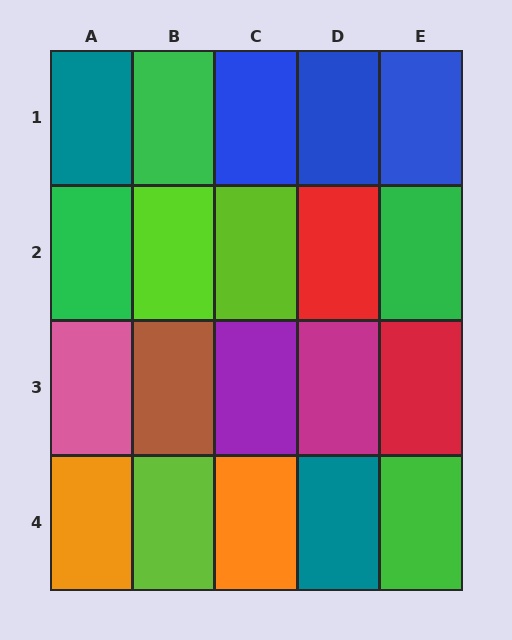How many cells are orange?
2 cells are orange.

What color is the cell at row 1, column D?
Blue.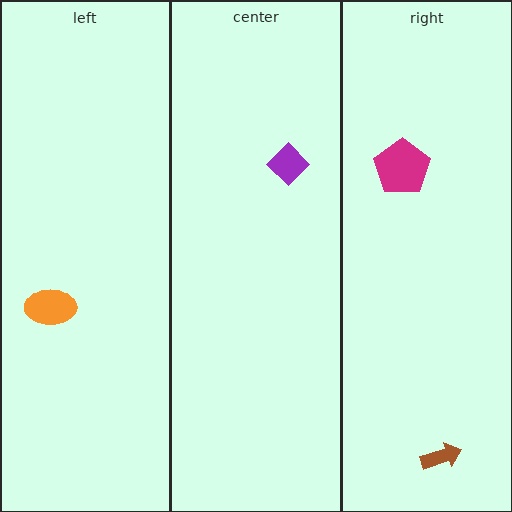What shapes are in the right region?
The magenta pentagon, the brown arrow.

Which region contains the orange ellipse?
The left region.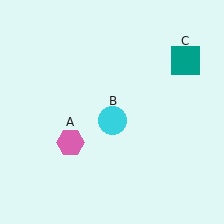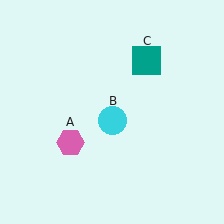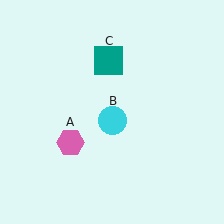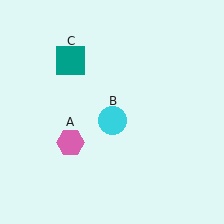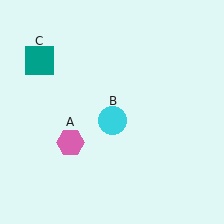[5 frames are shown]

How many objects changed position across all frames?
1 object changed position: teal square (object C).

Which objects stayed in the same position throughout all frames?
Pink hexagon (object A) and cyan circle (object B) remained stationary.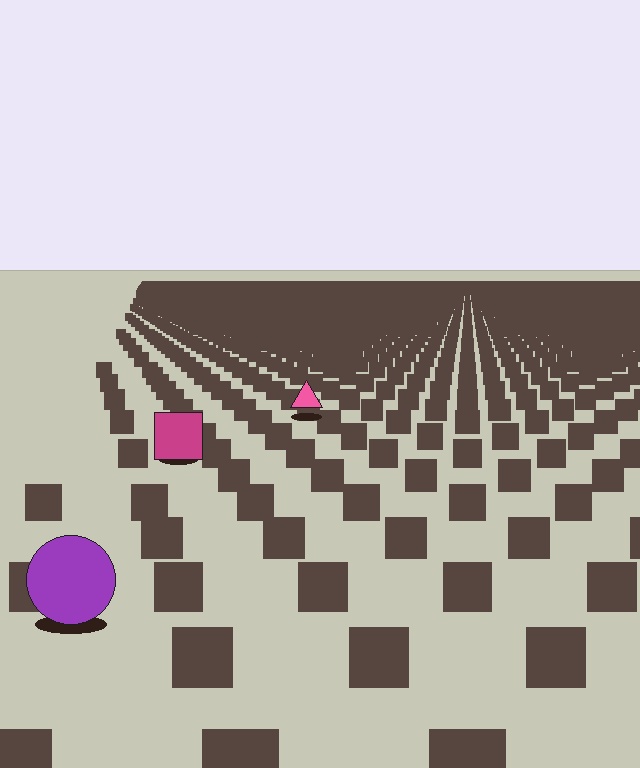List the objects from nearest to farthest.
From nearest to farthest: the purple circle, the magenta square, the pink triangle.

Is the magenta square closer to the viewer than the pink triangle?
Yes. The magenta square is closer — you can tell from the texture gradient: the ground texture is coarser near it.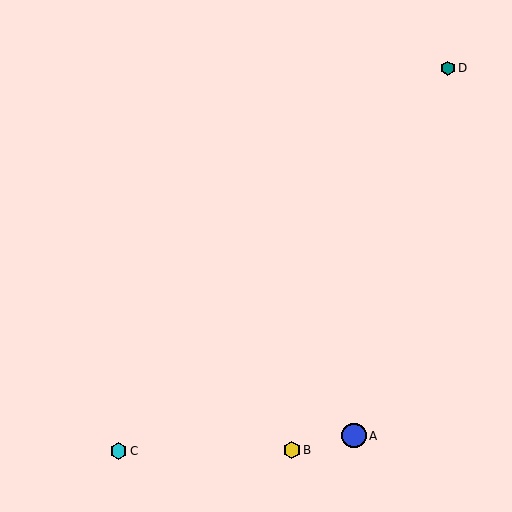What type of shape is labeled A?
Shape A is a blue circle.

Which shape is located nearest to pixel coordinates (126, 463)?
The cyan hexagon (labeled C) at (119, 451) is nearest to that location.